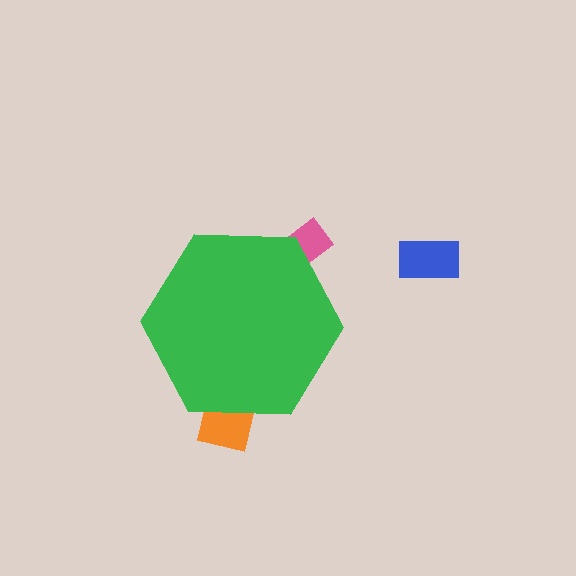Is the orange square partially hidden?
Yes, the orange square is partially hidden behind the green hexagon.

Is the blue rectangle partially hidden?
No, the blue rectangle is fully visible.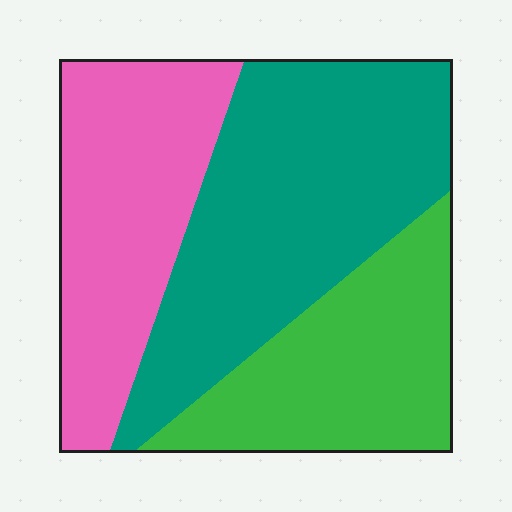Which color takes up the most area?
Teal, at roughly 45%.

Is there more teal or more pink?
Teal.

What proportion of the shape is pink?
Pink covers around 30% of the shape.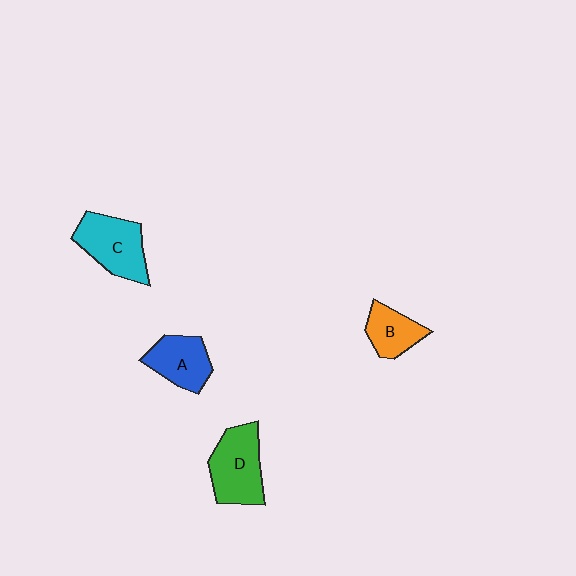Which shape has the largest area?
Shape D (green).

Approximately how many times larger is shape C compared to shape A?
Approximately 1.3 times.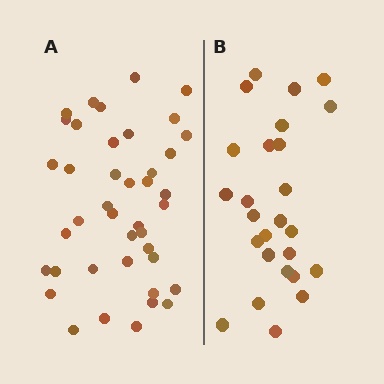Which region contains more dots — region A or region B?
Region A (the left region) has more dots.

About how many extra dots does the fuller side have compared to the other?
Region A has approximately 15 more dots than region B.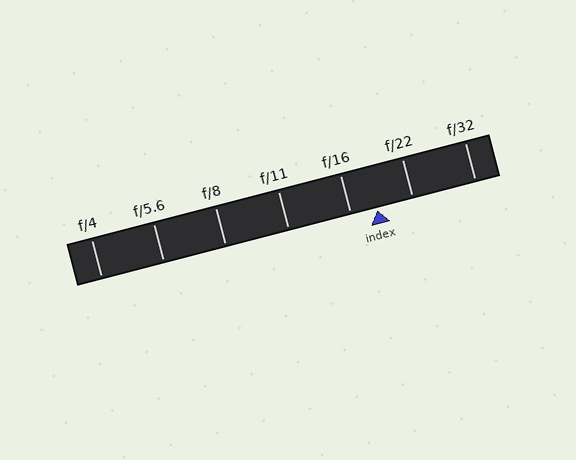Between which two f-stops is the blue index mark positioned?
The index mark is between f/16 and f/22.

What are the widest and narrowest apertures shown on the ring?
The widest aperture shown is f/4 and the narrowest is f/32.